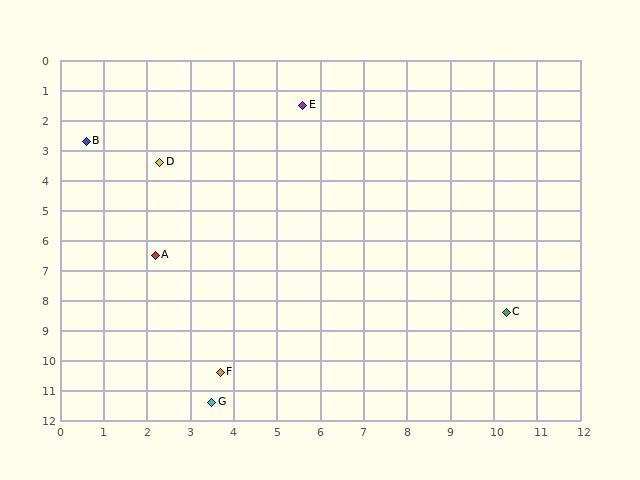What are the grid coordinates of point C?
Point C is at approximately (10.3, 8.4).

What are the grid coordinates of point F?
Point F is at approximately (3.7, 10.4).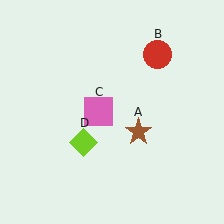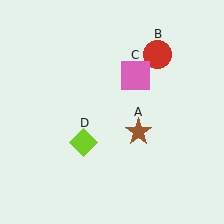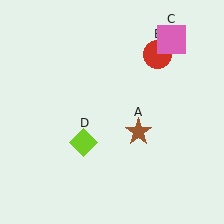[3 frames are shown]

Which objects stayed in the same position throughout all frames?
Brown star (object A) and red circle (object B) and lime diamond (object D) remained stationary.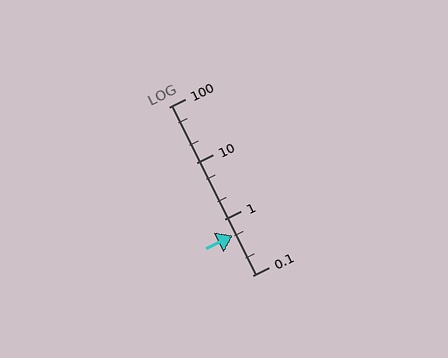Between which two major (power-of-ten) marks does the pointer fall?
The pointer is between 0.1 and 1.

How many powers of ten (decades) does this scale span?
The scale spans 3 decades, from 0.1 to 100.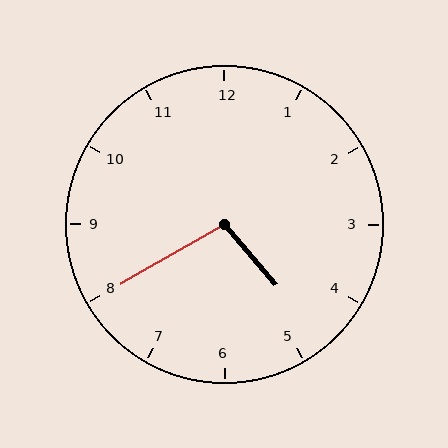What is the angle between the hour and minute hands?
Approximately 100 degrees.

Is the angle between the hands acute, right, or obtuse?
It is obtuse.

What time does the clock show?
4:40.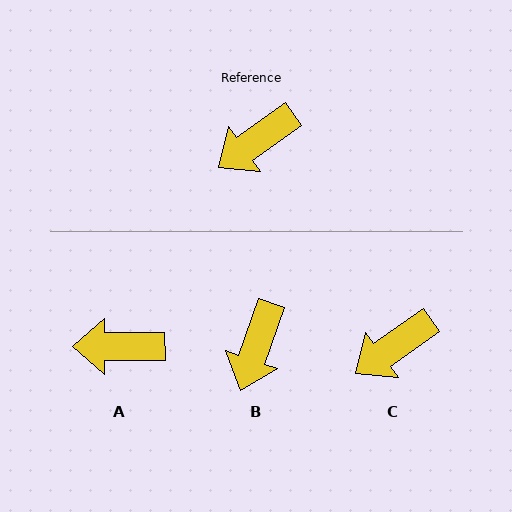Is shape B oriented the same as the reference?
No, it is off by about 35 degrees.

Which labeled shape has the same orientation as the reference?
C.